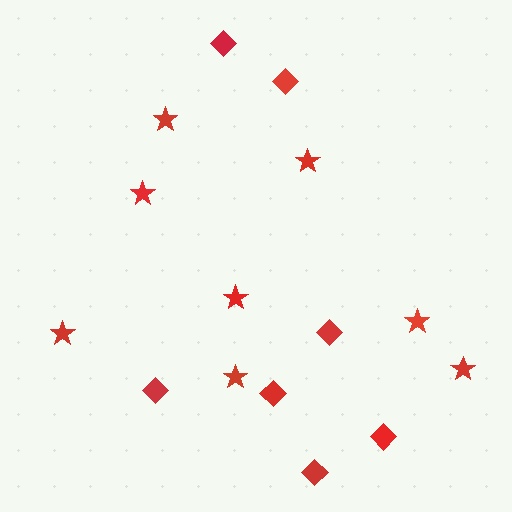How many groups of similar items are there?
There are 2 groups: one group of diamonds (7) and one group of stars (8).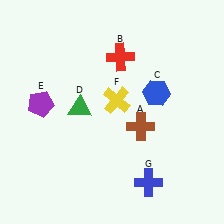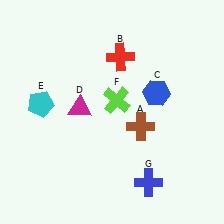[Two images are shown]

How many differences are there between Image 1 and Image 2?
There are 3 differences between the two images.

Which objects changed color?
D changed from green to magenta. E changed from purple to cyan. F changed from yellow to lime.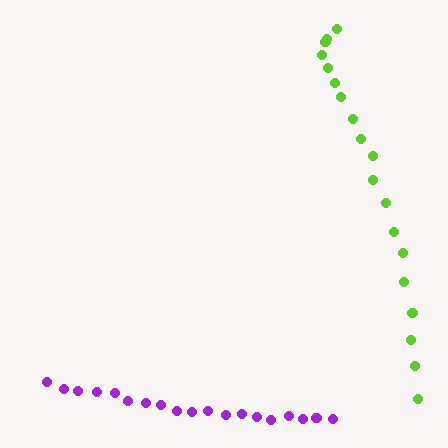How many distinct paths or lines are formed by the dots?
There are 2 distinct paths.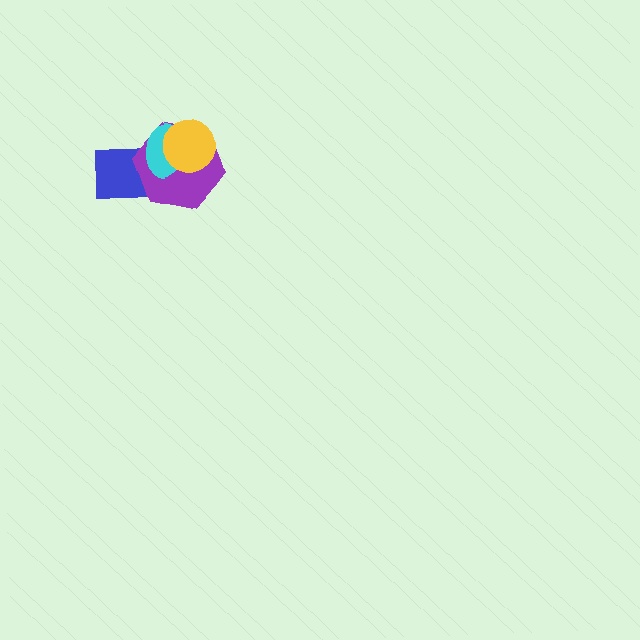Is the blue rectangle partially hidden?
Yes, it is partially covered by another shape.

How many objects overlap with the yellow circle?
2 objects overlap with the yellow circle.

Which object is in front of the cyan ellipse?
The yellow circle is in front of the cyan ellipse.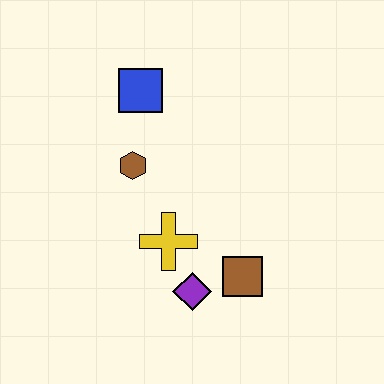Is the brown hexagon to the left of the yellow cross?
Yes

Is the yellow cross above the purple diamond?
Yes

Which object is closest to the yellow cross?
The purple diamond is closest to the yellow cross.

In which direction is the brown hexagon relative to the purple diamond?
The brown hexagon is above the purple diamond.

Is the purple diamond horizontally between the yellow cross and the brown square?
Yes